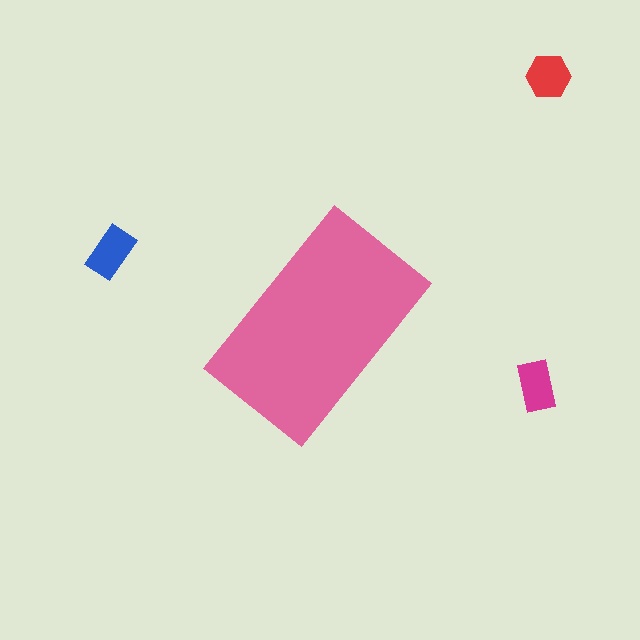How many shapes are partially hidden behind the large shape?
0 shapes are partially hidden.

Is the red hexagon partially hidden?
No, the red hexagon is fully visible.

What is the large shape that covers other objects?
A pink rectangle.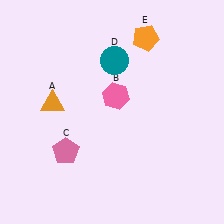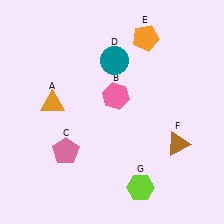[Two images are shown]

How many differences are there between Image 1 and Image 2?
There are 2 differences between the two images.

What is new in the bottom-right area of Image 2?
A lime hexagon (G) was added in the bottom-right area of Image 2.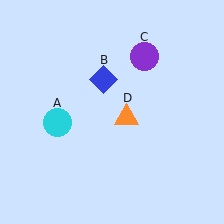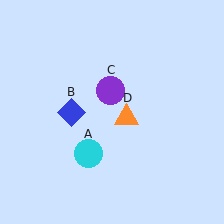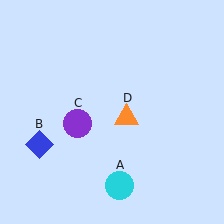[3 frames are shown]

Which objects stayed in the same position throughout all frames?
Orange triangle (object D) remained stationary.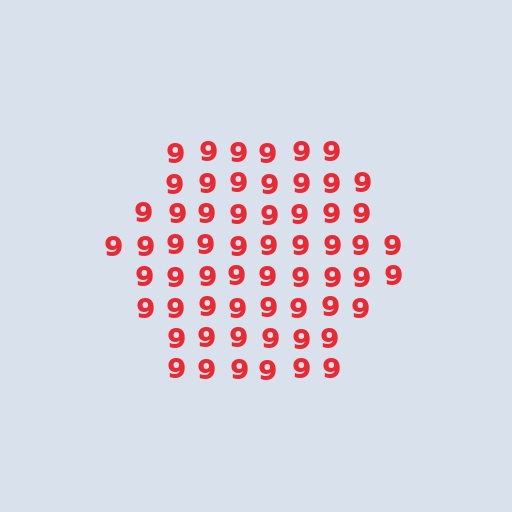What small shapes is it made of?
It is made of small digit 9's.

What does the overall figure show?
The overall figure shows a hexagon.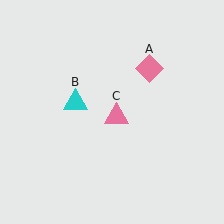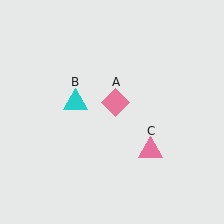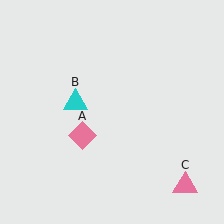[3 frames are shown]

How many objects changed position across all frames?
2 objects changed position: pink diamond (object A), pink triangle (object C).